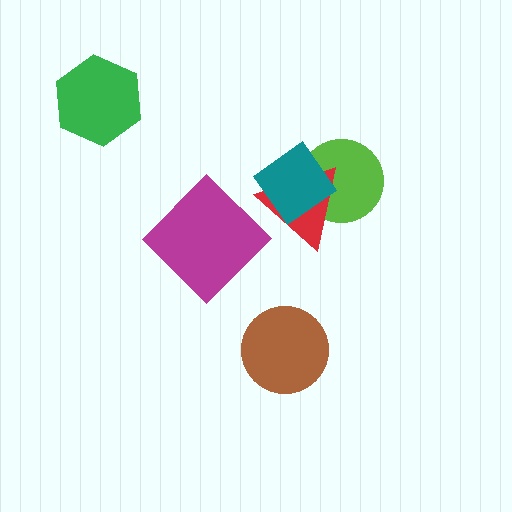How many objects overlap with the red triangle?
2 objects overlap with the red triangle.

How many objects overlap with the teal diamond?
2 objects overlap with the teal diamond.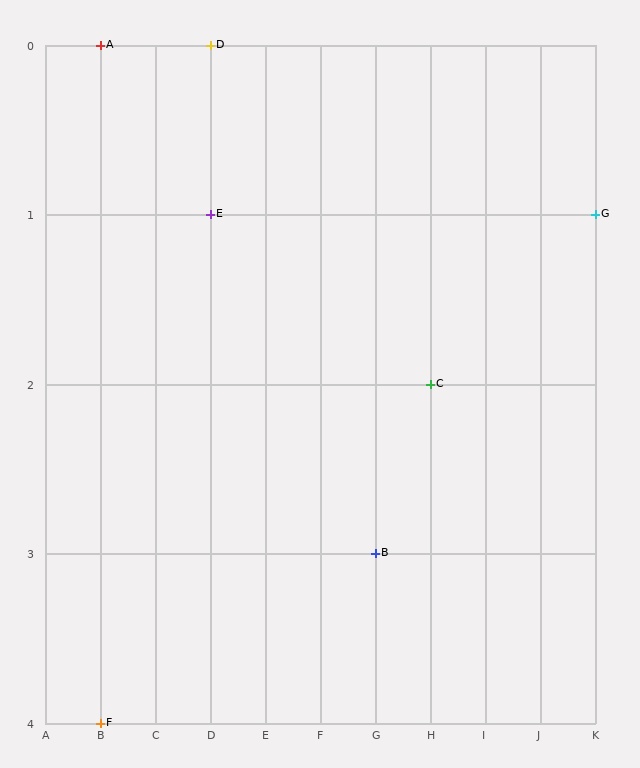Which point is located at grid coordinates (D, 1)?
Point E is at (D, 1).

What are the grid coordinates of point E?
Point E is at grid coordinates (D, 1).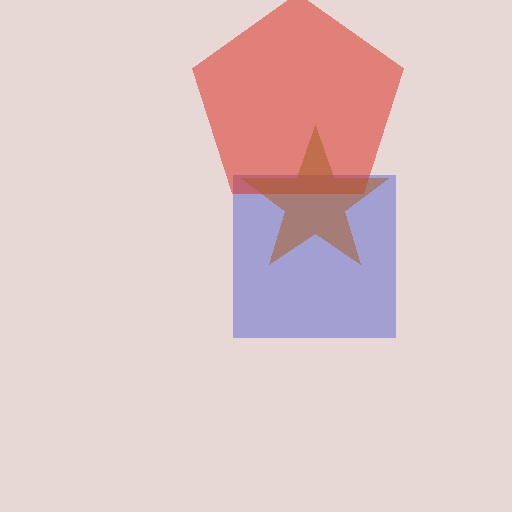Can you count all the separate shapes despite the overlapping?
Yes, there are 3 separate shapes.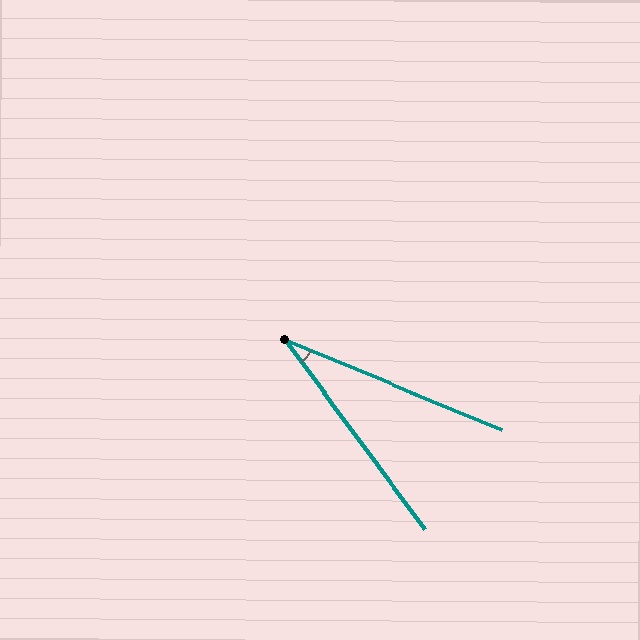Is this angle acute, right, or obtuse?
It is acute.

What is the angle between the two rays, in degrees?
Approximately 31 degrees.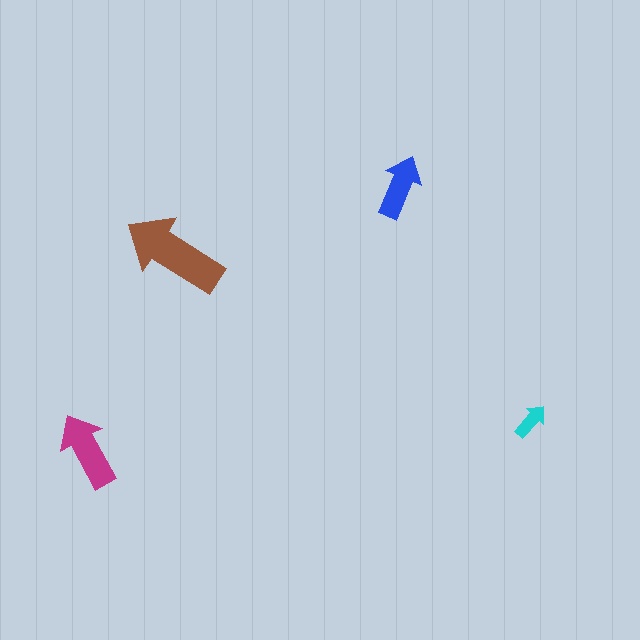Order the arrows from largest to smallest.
the brown one, the magenta one, the blue one, the cyan one.